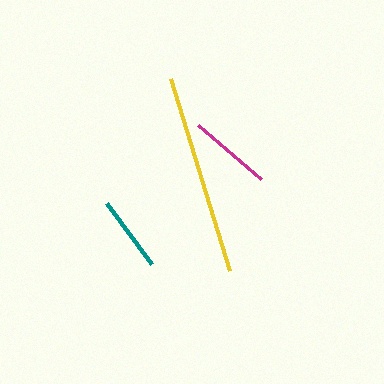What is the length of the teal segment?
The teal segment is approximately 76 pixels long.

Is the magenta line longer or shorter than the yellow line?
The yellow line is longer than the magenta line.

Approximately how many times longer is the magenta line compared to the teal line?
The magenta line is approximately 1.1 times the length of the teal line.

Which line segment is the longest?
The yellow line is the longest at approximately 201 pixels.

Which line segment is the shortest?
The teal line is the shortest at approximately 76 pixels.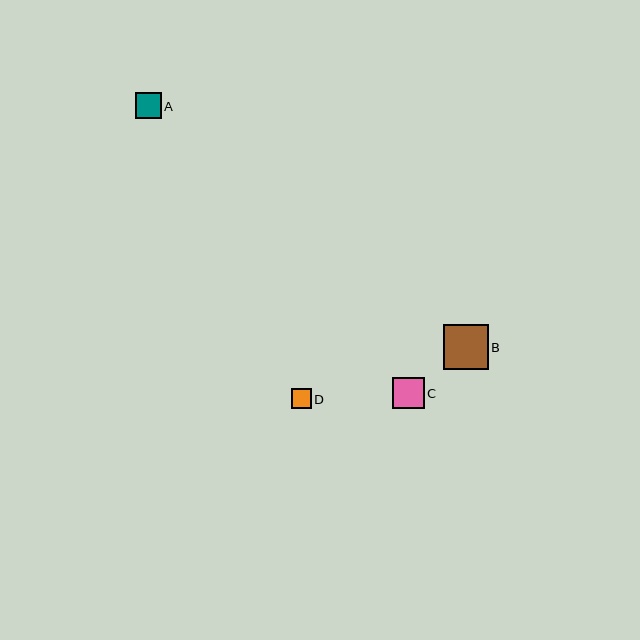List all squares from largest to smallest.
From largest to smallest: B, C, A, D.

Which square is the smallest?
Square D is the smallest with a size of approximately 20 pixels.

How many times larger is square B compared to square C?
Square B is approximately 1.4 times the size of square C.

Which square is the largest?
Square B is the largest with a size of approximately 45 pixels.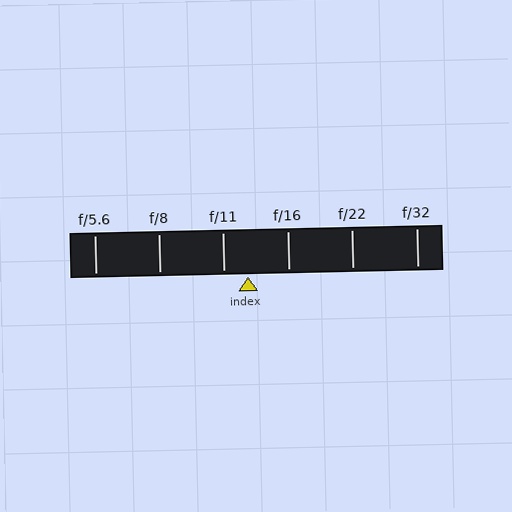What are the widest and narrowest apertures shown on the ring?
The widest aperture shown is f/5.6 and the narrowest is f/32.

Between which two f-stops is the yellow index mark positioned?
The index mark is between f/11 and f/16.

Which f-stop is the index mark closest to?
The index mark is closest to f/11.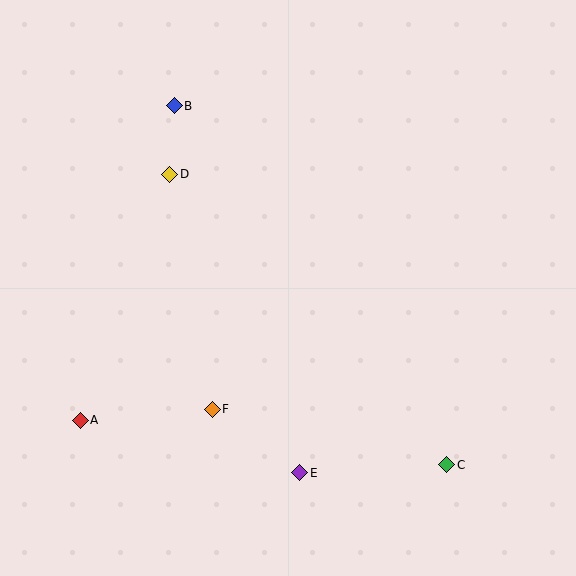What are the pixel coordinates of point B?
Point B is at (174, 106).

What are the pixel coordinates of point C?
Point C is at (447, 465).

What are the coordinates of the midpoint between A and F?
The midpoint between A and F is at (146, 415).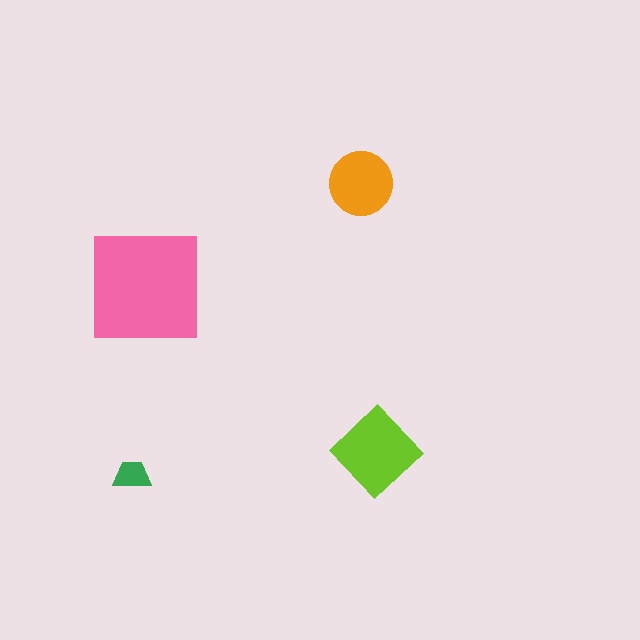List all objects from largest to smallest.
The pink square, the lime diamond, the orange circle, the green trapezoid.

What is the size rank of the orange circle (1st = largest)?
3rd.